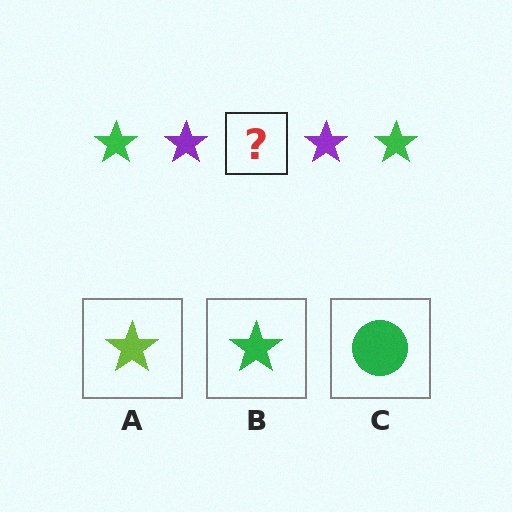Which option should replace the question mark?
Option B.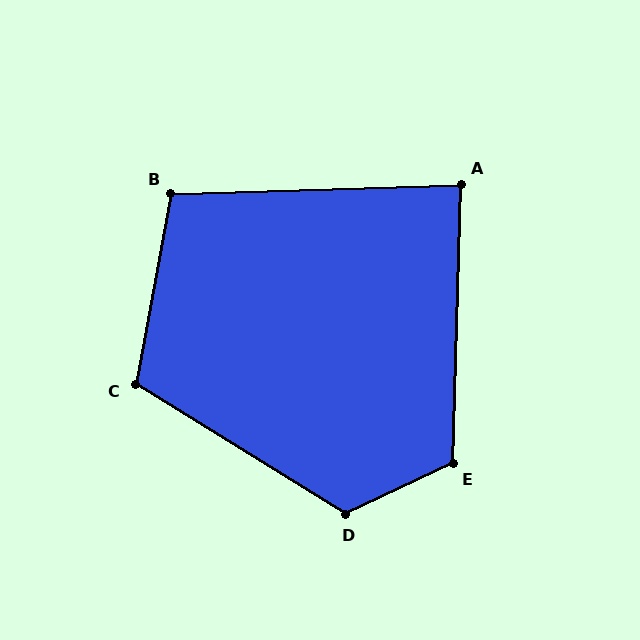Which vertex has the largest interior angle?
D, at approximately 123 degrees.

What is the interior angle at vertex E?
Approximately 117 degrees (obtuse).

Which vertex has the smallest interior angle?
A, at approximately 86 degrees.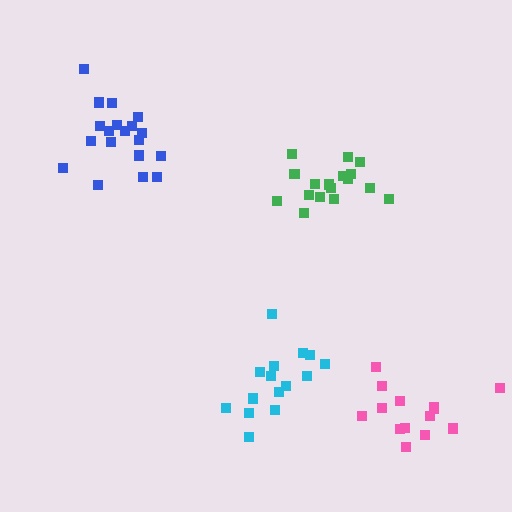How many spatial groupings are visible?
There are 4 spatial groupings.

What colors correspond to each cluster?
The clusters are colored: blue, cyan, pink, green.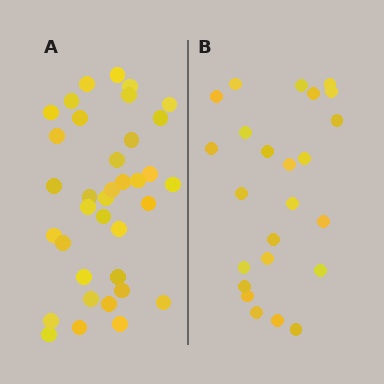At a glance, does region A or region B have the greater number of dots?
Region A (the left region) has more dots.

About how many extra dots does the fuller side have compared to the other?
Region A has roughly 12 or so more dots than region B.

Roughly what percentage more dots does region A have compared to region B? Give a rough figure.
About 50% more.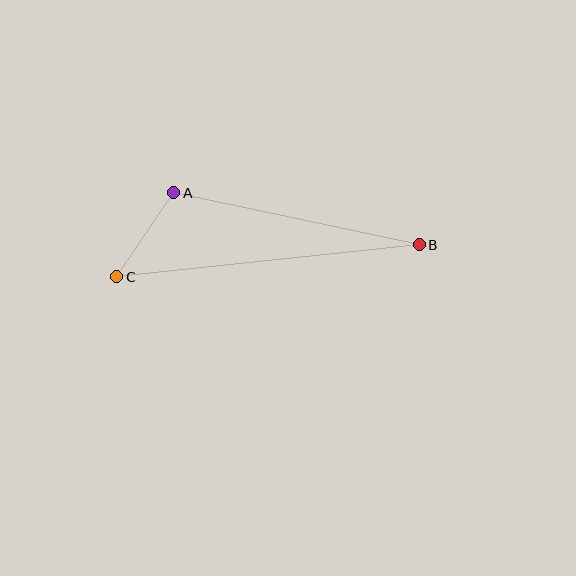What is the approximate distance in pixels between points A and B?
The distance between A and B is approximately 251 pixels.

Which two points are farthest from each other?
Points B and C are farthest from each other.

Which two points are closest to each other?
Points A and C are closest to each other.